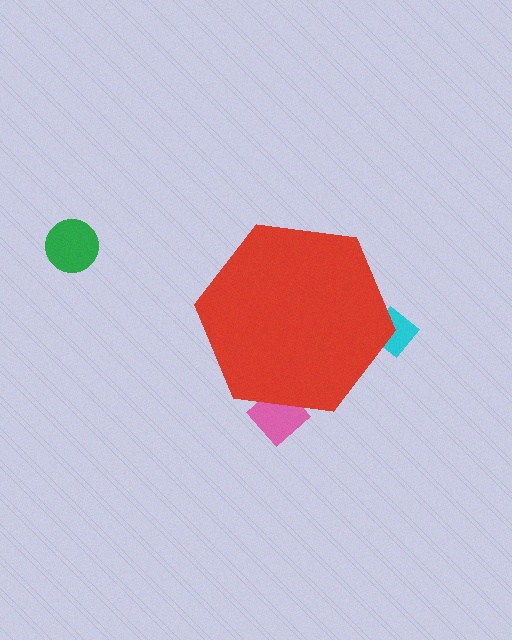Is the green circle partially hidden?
No, the green circle is fully visible.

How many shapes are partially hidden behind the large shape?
2 shapes are partially hidden.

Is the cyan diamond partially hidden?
Yes, the cyan diamond is partially hidden behind the red hexagon.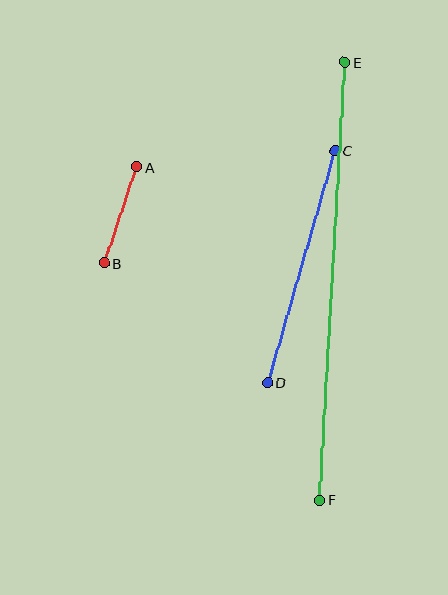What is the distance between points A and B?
The distance is approximately 101 pixels.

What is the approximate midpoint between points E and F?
The midpoint is at approximately (332, 281) pixels.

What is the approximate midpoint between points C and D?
The midpoint is at approximately (301, 267) pixels.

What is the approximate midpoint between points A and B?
The midpoint is at approximately (120, 215) pixels.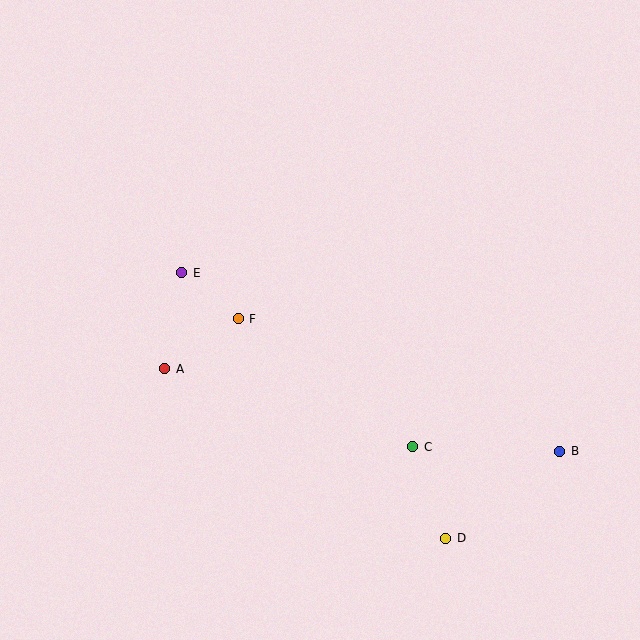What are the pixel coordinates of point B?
Point B is at (560, 451).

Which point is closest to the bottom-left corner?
Point A is closest to the bottom-left corner.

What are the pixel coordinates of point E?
Point E is at (182, 273).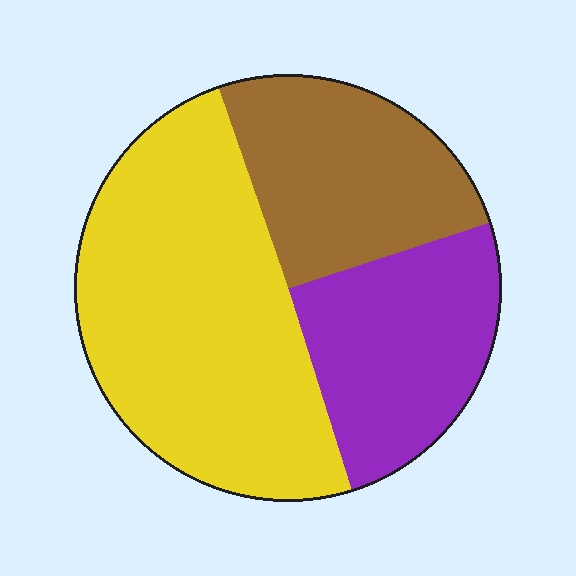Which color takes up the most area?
Yellow, at roughly 50%.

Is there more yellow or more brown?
Yellow.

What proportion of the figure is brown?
Brown covers about 25% of the figure.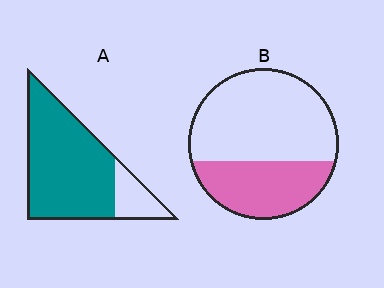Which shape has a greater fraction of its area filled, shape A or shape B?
Shape A.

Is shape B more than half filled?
No.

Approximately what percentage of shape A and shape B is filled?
A is approximately 80% and B is approximately 35%.